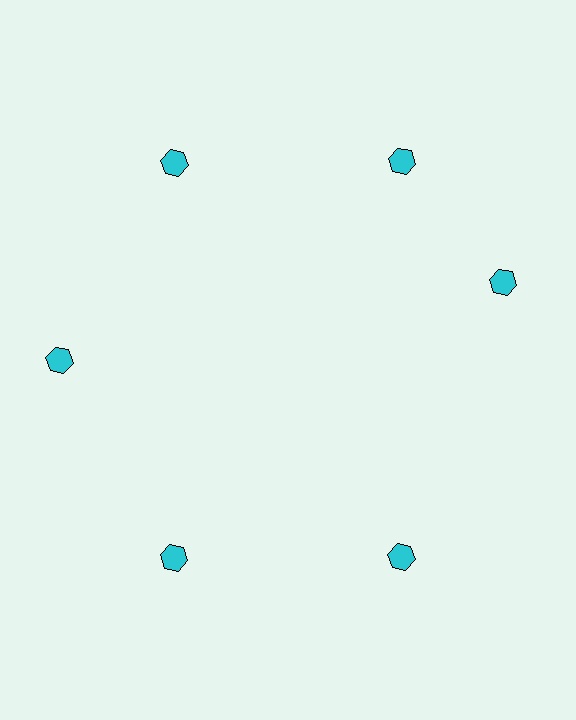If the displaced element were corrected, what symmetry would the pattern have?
It would have 6-fold rotational symmetry — the pattern would map onto itself every 60 degrees.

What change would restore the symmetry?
The symmetry would be restored by rotating it back into even spacing with its neighbors so that all 6 hexagons sit at equal angles and equal distance from the center.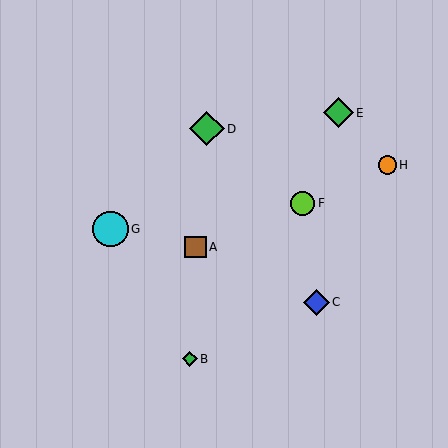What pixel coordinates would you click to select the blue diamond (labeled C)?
Click at (317, 302) to select the blue diamond C.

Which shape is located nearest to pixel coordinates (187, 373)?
The green diamond (labeled B) at (190, 359) is nearest to that location.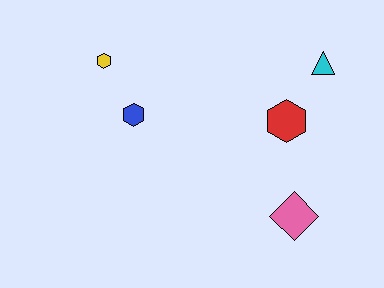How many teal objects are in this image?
There are no teal objects.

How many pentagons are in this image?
There are no pentagons.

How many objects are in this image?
There are 5 objects.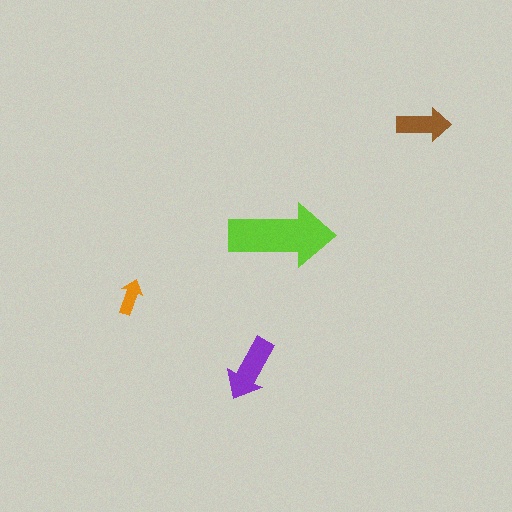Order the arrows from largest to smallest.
the lime one, the purple one, the brown one, the orange one.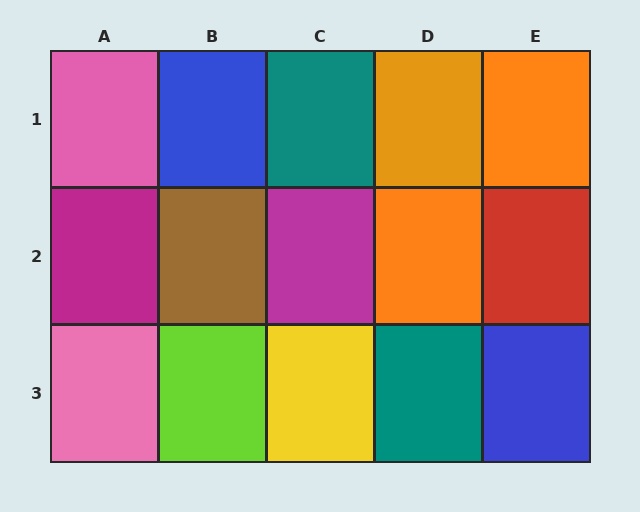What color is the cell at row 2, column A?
Magenta.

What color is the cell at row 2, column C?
Magenta.